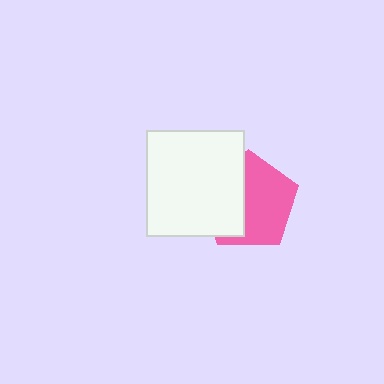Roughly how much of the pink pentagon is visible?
About half of it is visible (roughly 58%).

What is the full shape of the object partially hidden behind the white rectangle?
The partially hidden object is a pink pentagon.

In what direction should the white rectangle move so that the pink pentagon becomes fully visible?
The white rectangle should move left. That is the shortest direction to clear the overlap and leave the pink pentagon fully visible.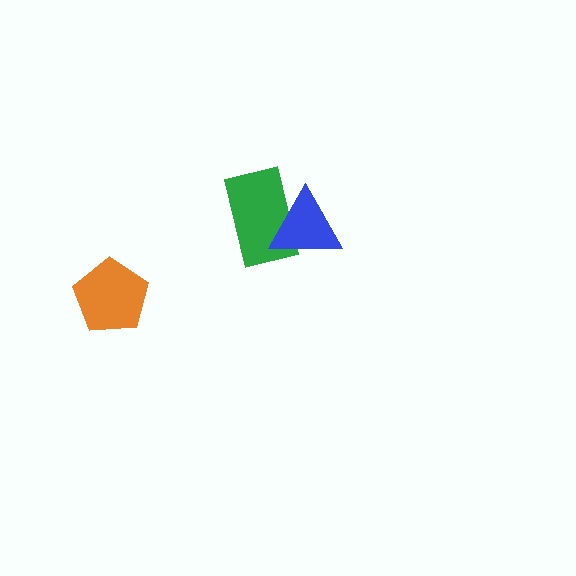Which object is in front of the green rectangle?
The blue triangle is in front of the green rectangle.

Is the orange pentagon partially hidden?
No, no other shape covers it.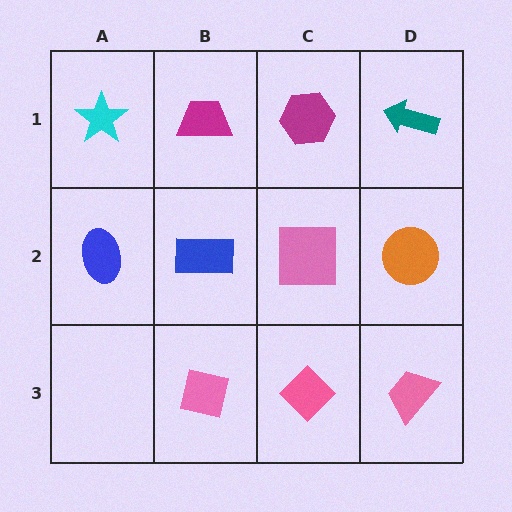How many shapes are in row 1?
4 shapes.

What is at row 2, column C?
A pink square.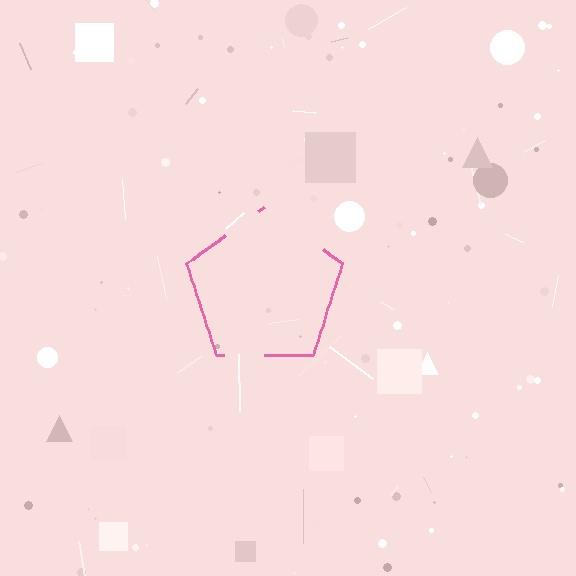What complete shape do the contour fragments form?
The contour fragments form a pentagon.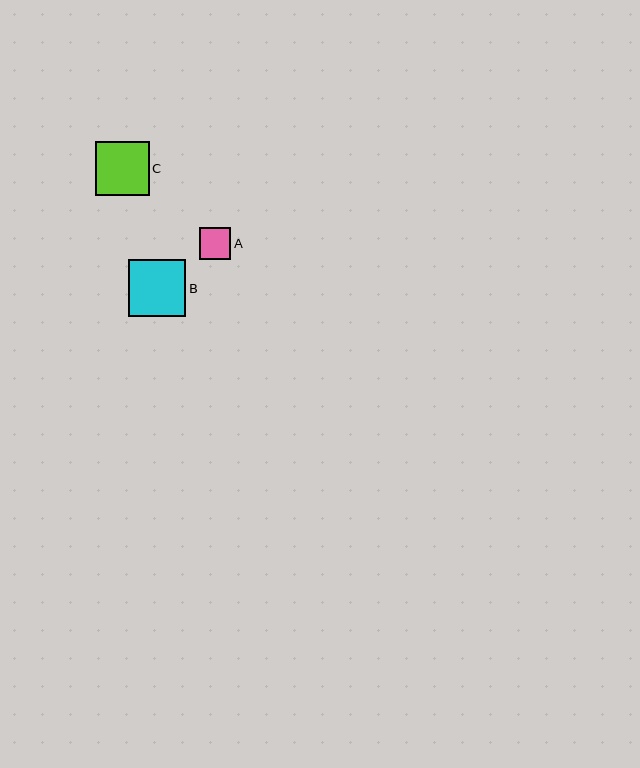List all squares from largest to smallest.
From largest to smallest: B, C, A.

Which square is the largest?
Square B is the largest with a size of approximately 58 pixels.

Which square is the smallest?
Square A is the smallest with a size of approximately 31 pixels.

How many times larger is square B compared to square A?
Square B is approximately 1.8 times the size of square A.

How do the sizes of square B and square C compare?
Square B and square C are approximately the same size.